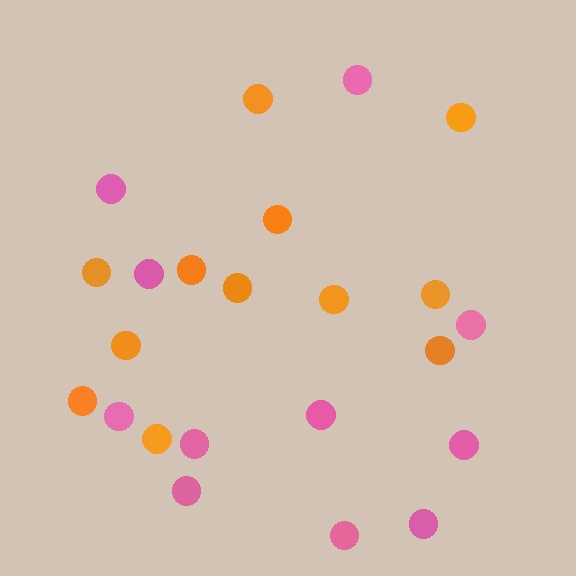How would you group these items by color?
There are 2 groups: one group of orange circles (12) and one group of pink circles (11).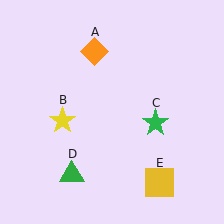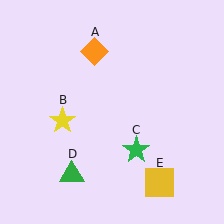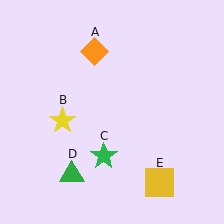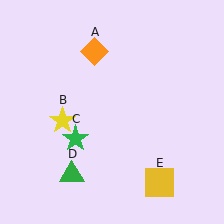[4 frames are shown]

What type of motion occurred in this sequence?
The green star (object C) rotated clockwise around the center of the scene.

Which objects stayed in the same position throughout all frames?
Orange diamond (object A) and yellow star (object B) and green triangle (object D) and yellow square (object E) remained stationary.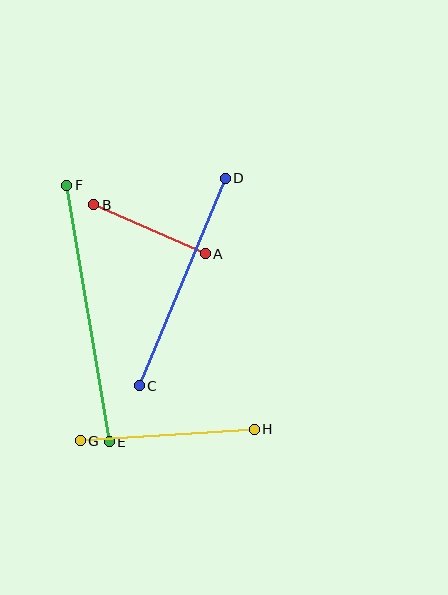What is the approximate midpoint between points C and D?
The midpoint is at approximately (182, 282) pixels.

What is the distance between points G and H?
The distance is approximately 174 pixels.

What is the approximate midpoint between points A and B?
The midpoint is at approximately (150, 229) pixels.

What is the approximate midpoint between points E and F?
The midpoint is at approximately (88, 314) pixels.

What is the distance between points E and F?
The distance is approximately 260 pixels.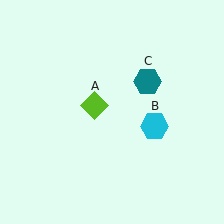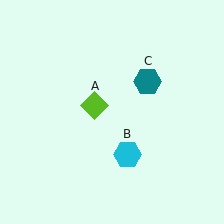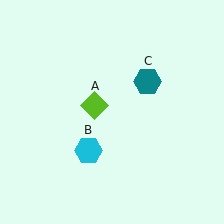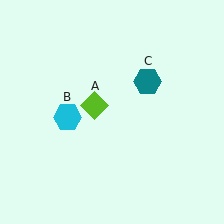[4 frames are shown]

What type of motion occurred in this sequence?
The cyan hexagon (object B) rotated clockwise around the center of the scene.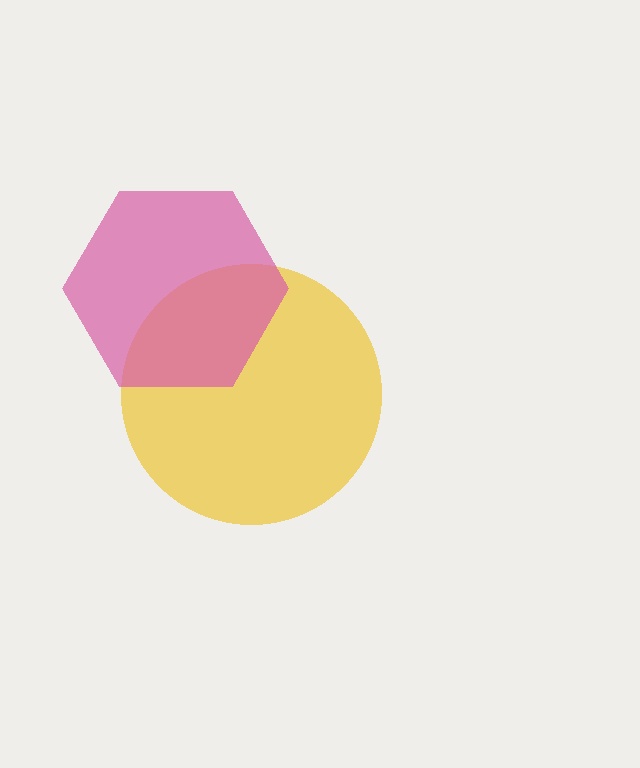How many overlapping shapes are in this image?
There are 2 overlapping shapes in the image.